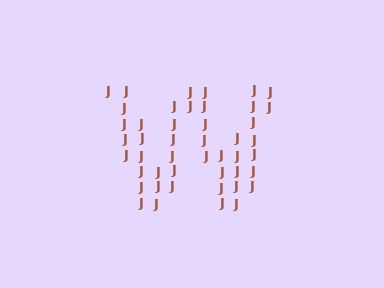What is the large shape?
The large shape is the letter W.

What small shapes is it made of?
It is made of small letter J's.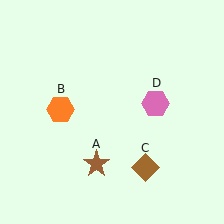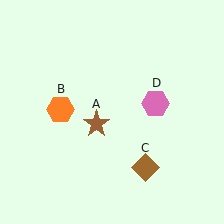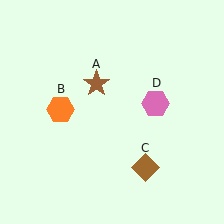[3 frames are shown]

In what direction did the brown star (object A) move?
The brown star (object A) moved up.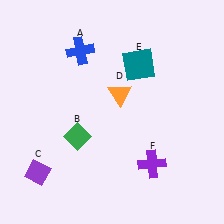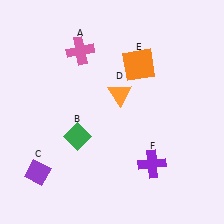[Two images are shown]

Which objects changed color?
A changed from blue to pink. E changed from teal to orange.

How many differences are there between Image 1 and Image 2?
There are 2 differences between the two images.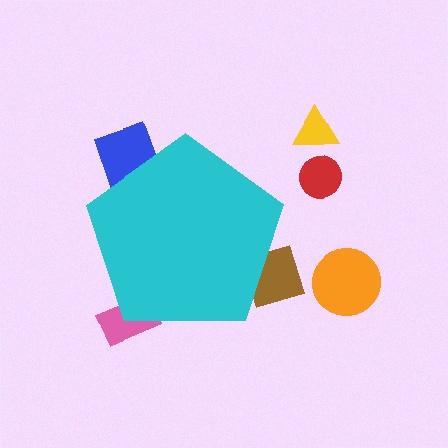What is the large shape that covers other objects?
A cyan pentagon.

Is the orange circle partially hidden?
No, the orange circle is fully visible.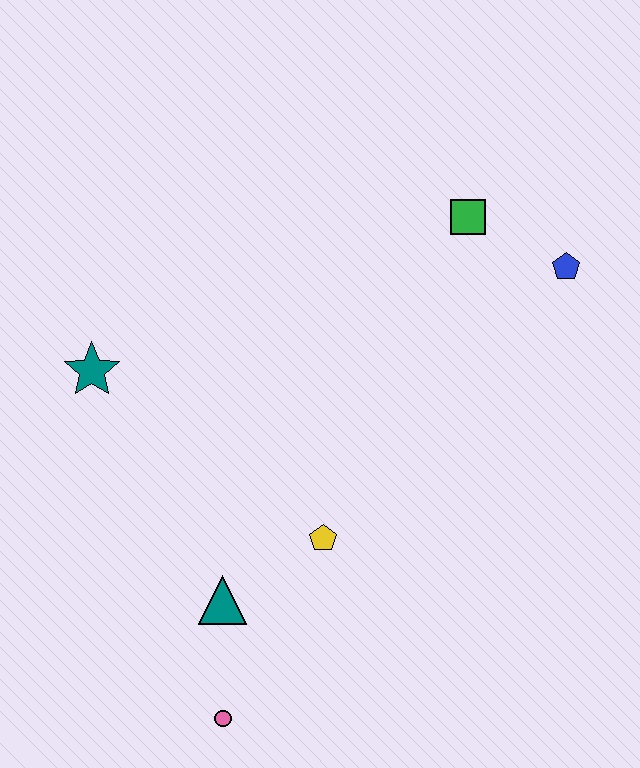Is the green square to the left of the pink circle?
No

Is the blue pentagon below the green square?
Yes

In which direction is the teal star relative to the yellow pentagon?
The teal star is to the left of the yellow pentagon.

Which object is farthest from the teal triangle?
The blue pentagon is farthest from the teal triangle.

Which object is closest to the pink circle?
The teal triangle is closest to the pink circle.